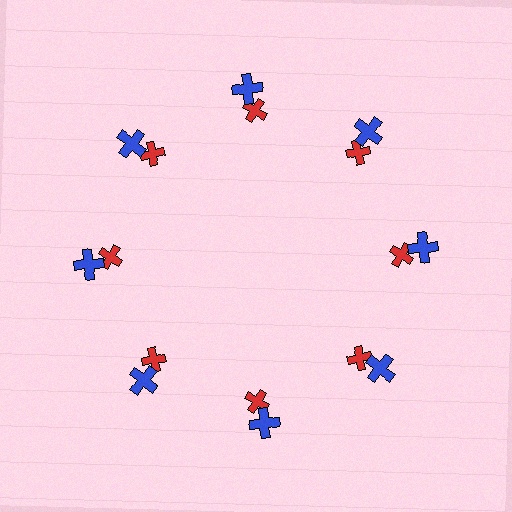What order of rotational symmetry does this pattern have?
This pattern has 8-fold rotational symmetry.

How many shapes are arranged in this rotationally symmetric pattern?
There are 16 shapes, arranged in 8 groups of 2.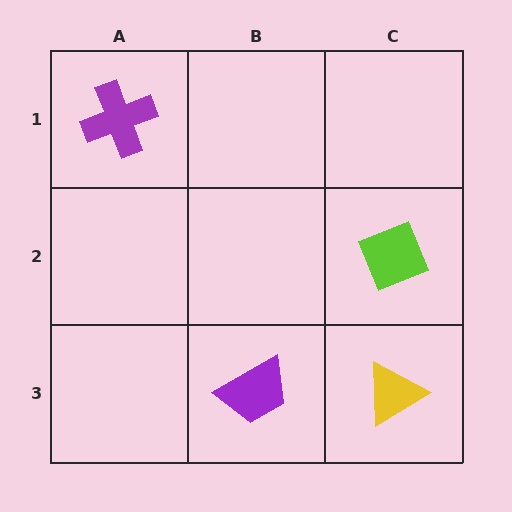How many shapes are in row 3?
2 shapes.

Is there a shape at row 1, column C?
No, that cell is empty.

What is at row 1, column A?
A purple cross.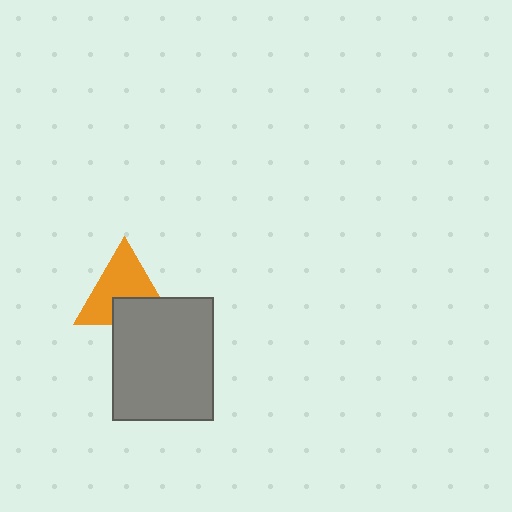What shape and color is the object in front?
The object in front is a gray rectangle.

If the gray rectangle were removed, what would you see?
You would see the complete orange triangle.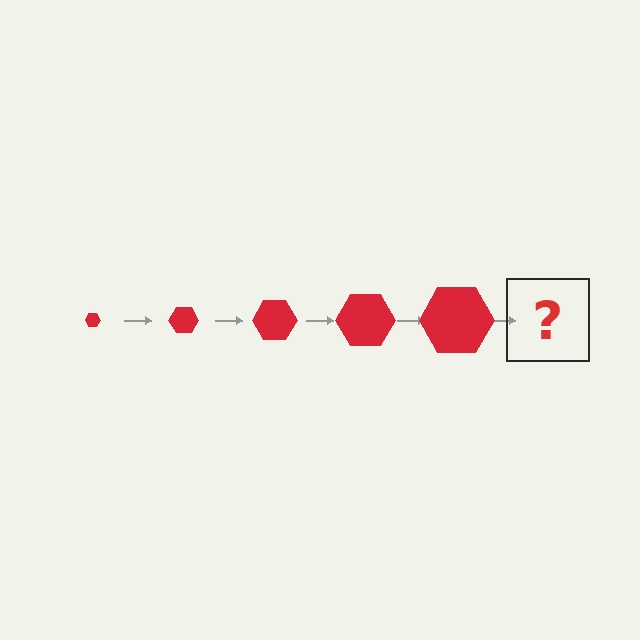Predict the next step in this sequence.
The next step is a red hexagon, larger than the previous one.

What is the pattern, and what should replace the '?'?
The pattern is that the hexagon gets progressively larger each step. The '?' should be a red hexagon, larger than the previous one.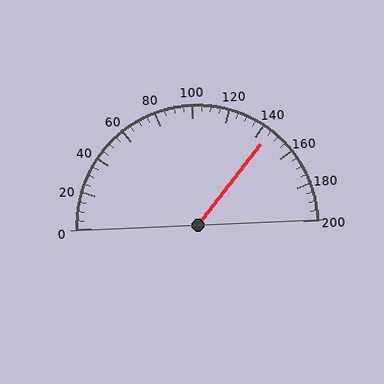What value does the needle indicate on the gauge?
The needle indicates approximately 145.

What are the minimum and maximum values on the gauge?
The gauge ranges from 0 to 200.